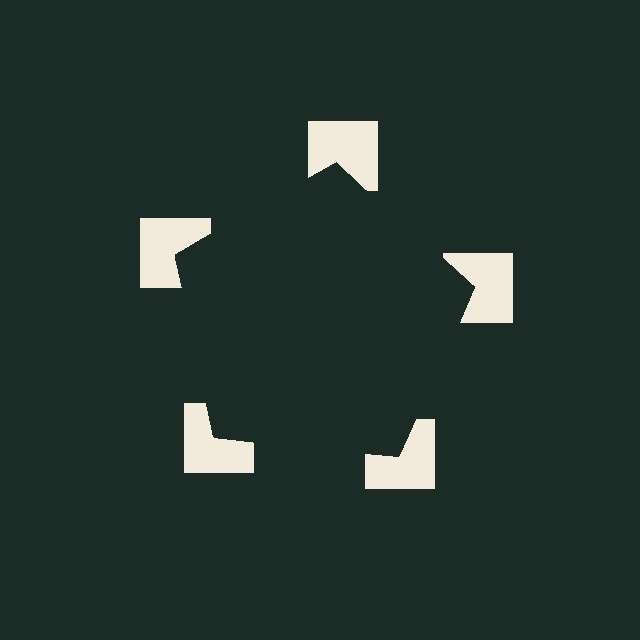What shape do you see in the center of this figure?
An illusory pentagon — its edges are inferred from the aligned wedge cuts in the notched squares, not physically drawn.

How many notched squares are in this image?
There are 5 — one at each vertex of the illusory pentagon.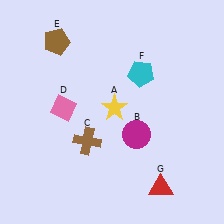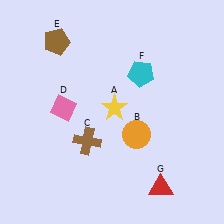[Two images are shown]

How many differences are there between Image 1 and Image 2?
There is 1 difference between the two images.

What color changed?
The circle (B) changed from magenta in Image 1 to orange in Image 2.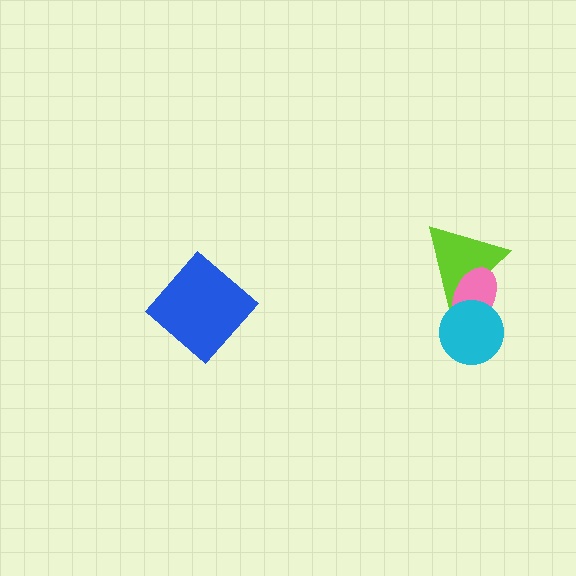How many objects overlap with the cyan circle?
2 objects overlap with the cyan circle.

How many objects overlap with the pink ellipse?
2 objects overlap with the pink ellipse.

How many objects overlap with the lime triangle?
2 objects overlap with the lime triangle.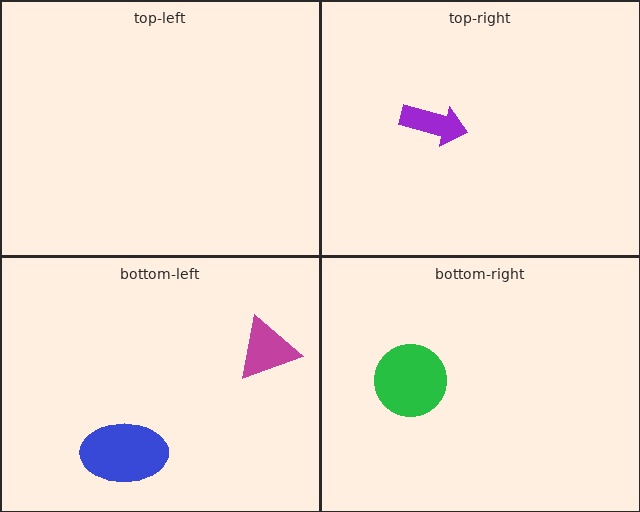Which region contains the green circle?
The bottom-right region.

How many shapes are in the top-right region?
1.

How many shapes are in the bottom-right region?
1.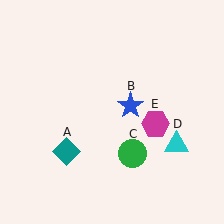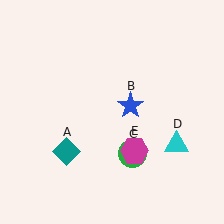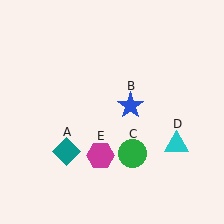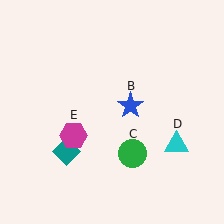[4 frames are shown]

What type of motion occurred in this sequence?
The magenta hexagon (object E) rotated clockwise around the center of the scene.